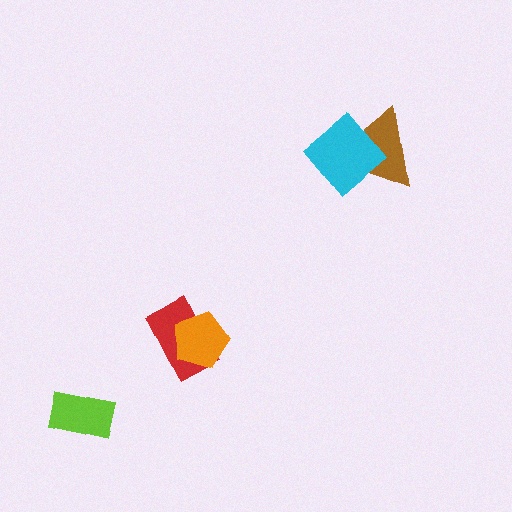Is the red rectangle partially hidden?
Yes, it is partially covered by another shape.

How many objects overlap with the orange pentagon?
1 object overlaps with the orange pentagon.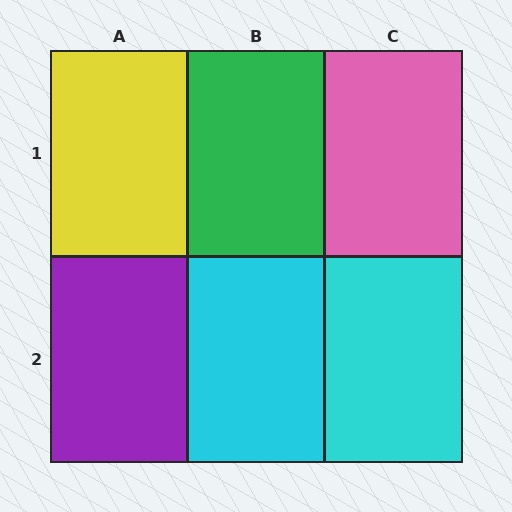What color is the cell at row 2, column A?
Purple.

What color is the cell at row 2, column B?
Cyan.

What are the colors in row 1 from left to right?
Yellow, green, pink.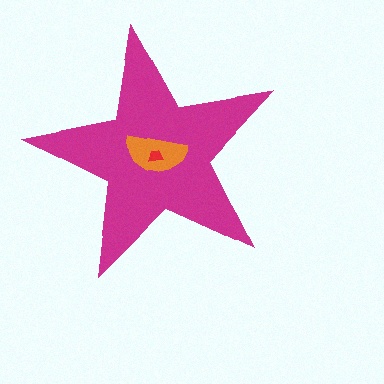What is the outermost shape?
The magenta star.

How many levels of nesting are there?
3.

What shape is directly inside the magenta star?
The orange semicircle.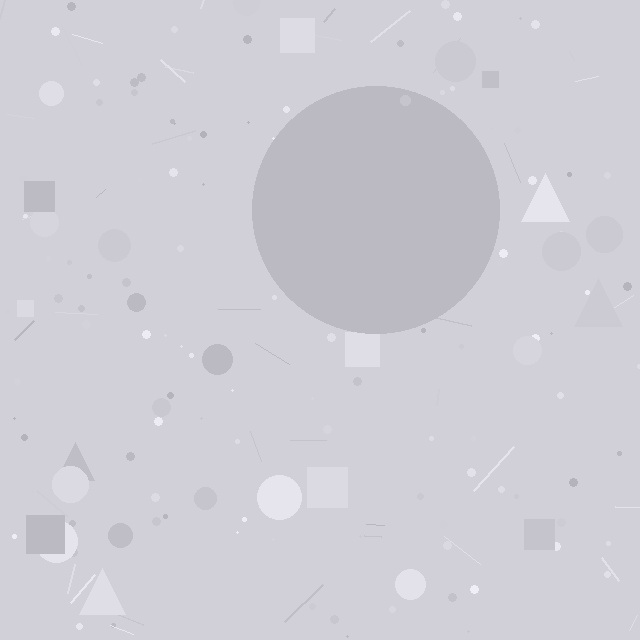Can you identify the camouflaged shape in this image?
The camouflaged shape is a circle.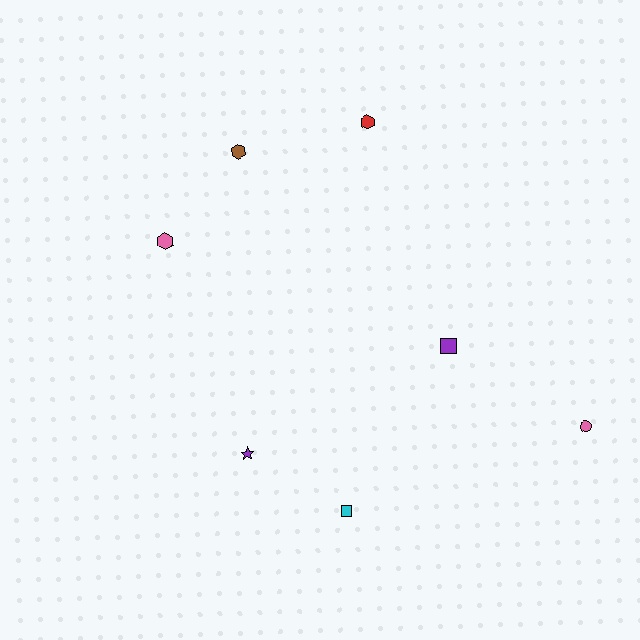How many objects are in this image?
There are 7 objects.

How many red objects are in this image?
There is 1 red object.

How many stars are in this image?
There is 1 star.